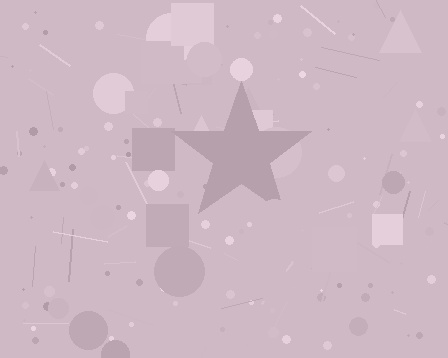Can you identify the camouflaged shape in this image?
The camouflaged shape is a star.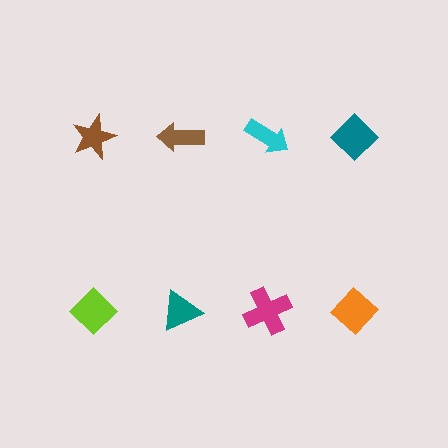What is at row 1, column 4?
A teal diamond.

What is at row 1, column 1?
A brown star.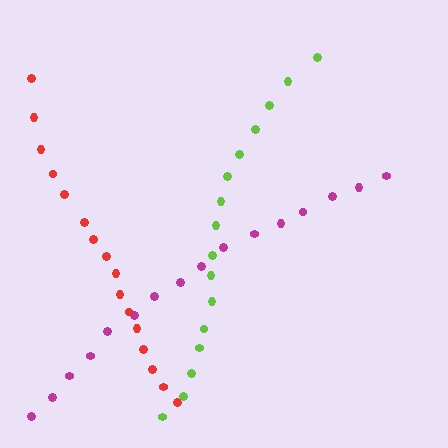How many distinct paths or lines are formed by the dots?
There are 3 distinct paths.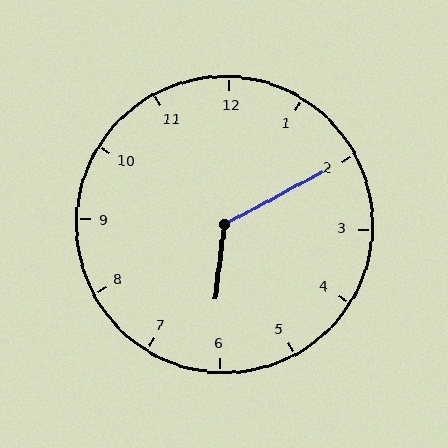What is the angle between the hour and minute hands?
Approximately 125 degrees.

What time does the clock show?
6:10.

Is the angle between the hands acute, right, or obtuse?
It is obtuse.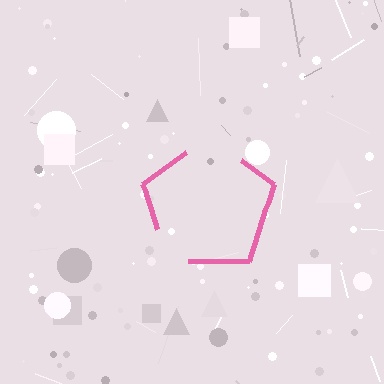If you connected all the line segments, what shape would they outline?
They would outline a pentagon.